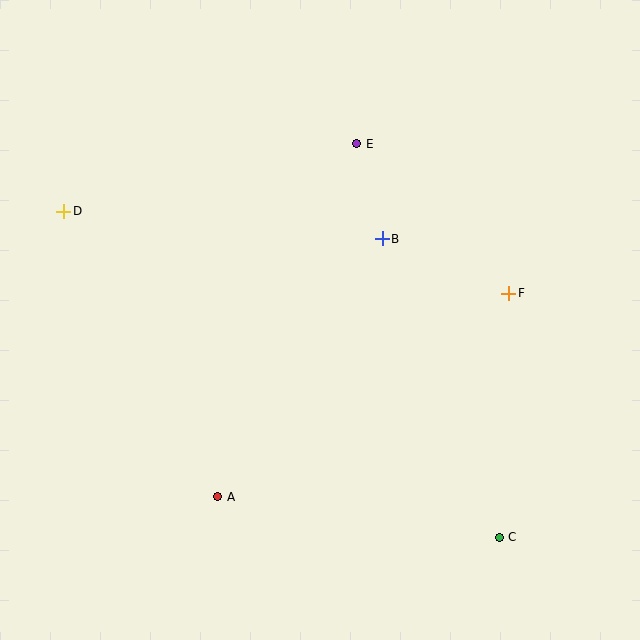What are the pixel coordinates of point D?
Point D is at (64, 211).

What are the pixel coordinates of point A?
Point A is at (218, 497).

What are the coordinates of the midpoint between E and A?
The midpoint between E and A is at (287, 320).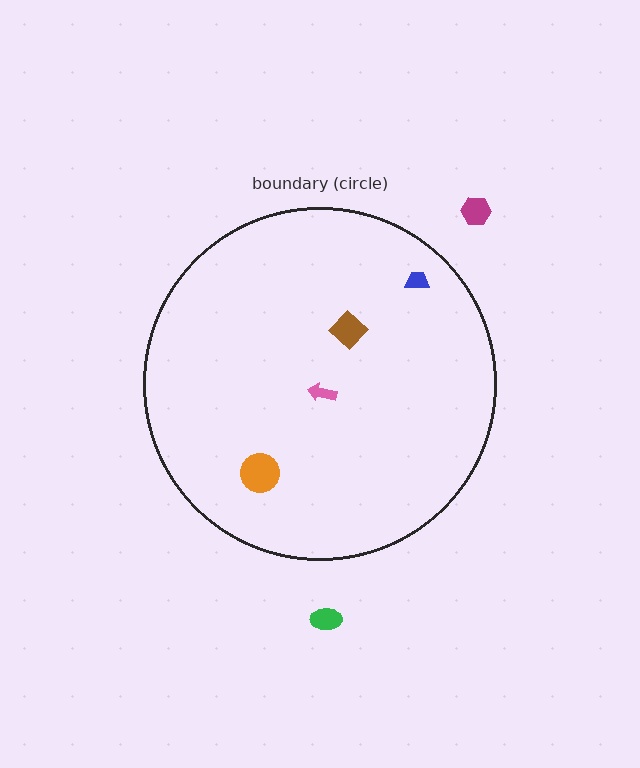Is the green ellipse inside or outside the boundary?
Outside.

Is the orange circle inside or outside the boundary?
Inside.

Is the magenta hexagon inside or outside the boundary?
Outside.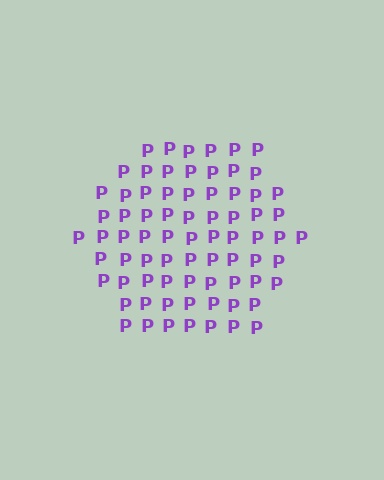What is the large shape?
The large shape is a hexagon.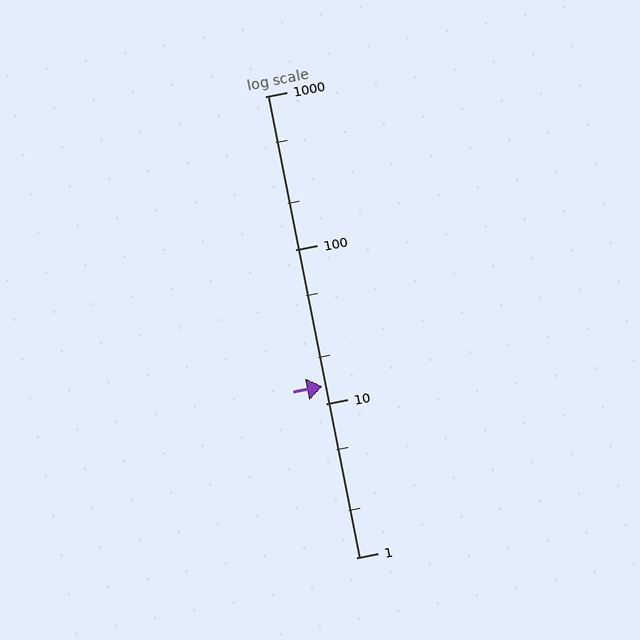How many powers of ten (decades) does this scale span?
The scale spans 3 decades, from 1 to 1000.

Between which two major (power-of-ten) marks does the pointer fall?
The pointer is between 10 and 100.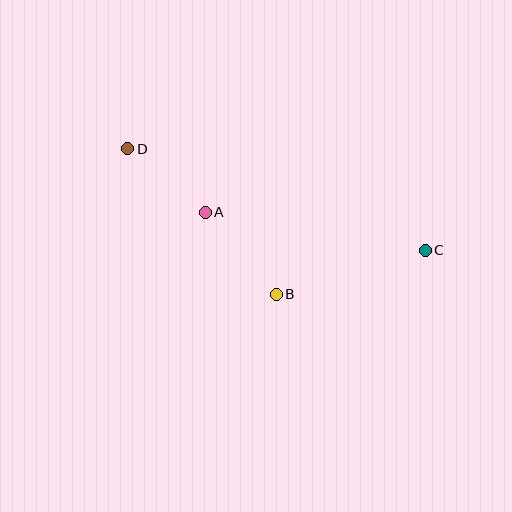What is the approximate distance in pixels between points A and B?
The distance between A and B is approximately 109 pixels.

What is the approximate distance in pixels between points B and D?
The distance between B and D is approximately 208 pixels.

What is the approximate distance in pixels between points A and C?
The distance between A and C is approximately 223 pixels.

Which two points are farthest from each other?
Points C and D are farthest from each other.